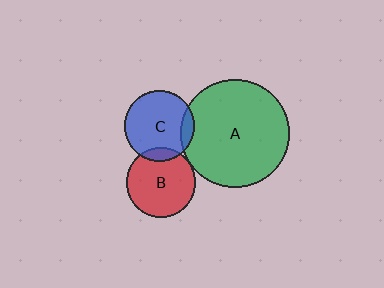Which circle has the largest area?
Circle A (green).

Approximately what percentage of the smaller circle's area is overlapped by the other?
Approximately 10%.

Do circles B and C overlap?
Yes.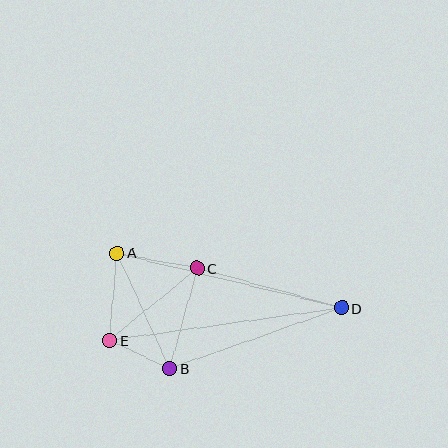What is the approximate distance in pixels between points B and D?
The distance between B and D is approximately 182 pixels.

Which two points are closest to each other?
Points B and E are closest to each other.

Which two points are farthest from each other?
Points D and E are farthest from each other.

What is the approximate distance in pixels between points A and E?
The distance between A and E is approximately 88 pixels.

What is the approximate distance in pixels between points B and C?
The distance between B and C is approximately 104 pixels.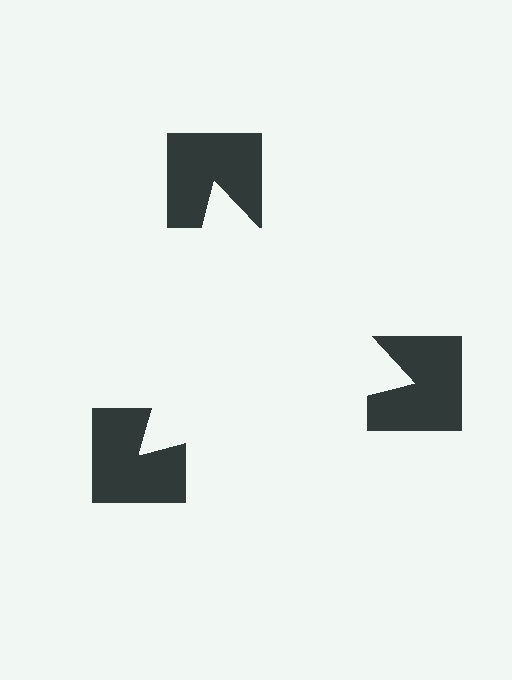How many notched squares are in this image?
There are 3 — one at each vertex of the illusory triangle.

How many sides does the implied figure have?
3 sides.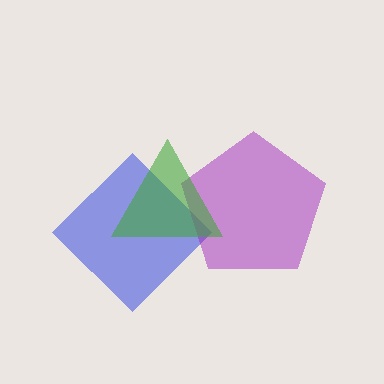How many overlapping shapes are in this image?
There are 3 overlapping shapes in the image.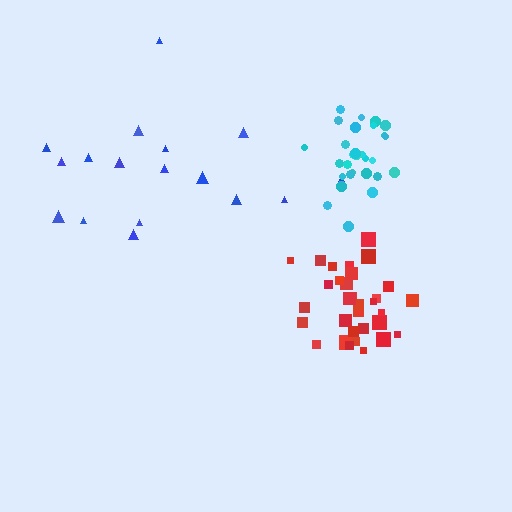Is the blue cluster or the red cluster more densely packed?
Red.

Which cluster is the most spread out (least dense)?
Blue.